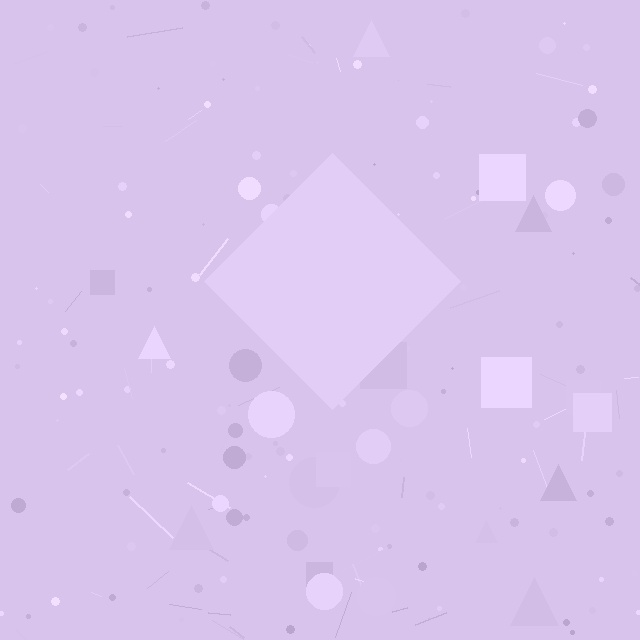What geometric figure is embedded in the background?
A diamond is embedded in the background.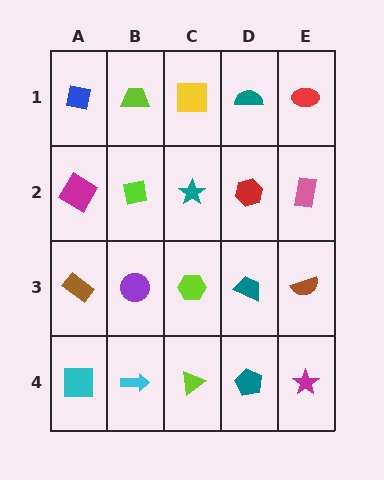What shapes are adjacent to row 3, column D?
A red hexagon (row 2, column D), a teal pentagon (row 4, column D), a lime hexagon (row 3, column C), a brown semicircle (row 3, column E).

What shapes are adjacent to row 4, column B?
A purple circle (row 3, column B), a cyan square (row 4, column A), a lime triangle (row 4, column C).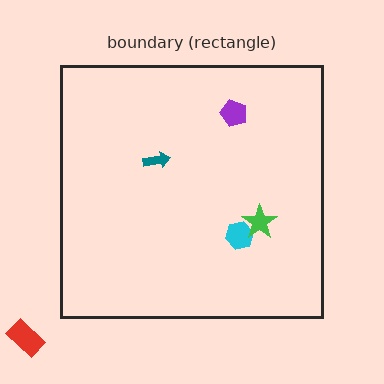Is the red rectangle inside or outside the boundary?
Outside.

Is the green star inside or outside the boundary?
Inside.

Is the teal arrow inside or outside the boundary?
Inside.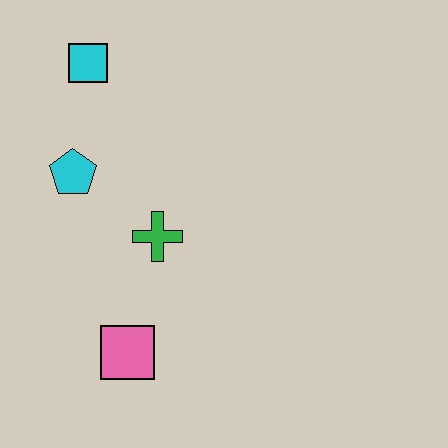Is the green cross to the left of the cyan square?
No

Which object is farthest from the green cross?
The cyan square is farthest from the green cross.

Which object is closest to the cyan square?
The cyan pentagon is closest to the cyan square.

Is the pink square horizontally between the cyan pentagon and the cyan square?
No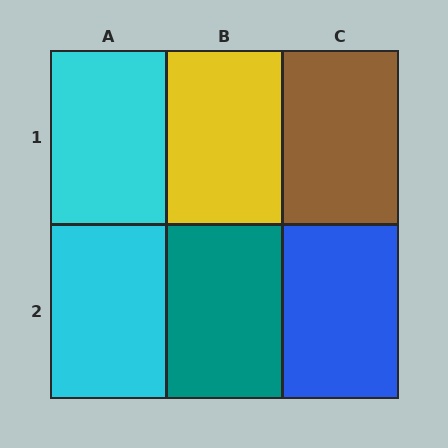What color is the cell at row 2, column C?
Blue.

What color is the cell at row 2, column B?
Teal.